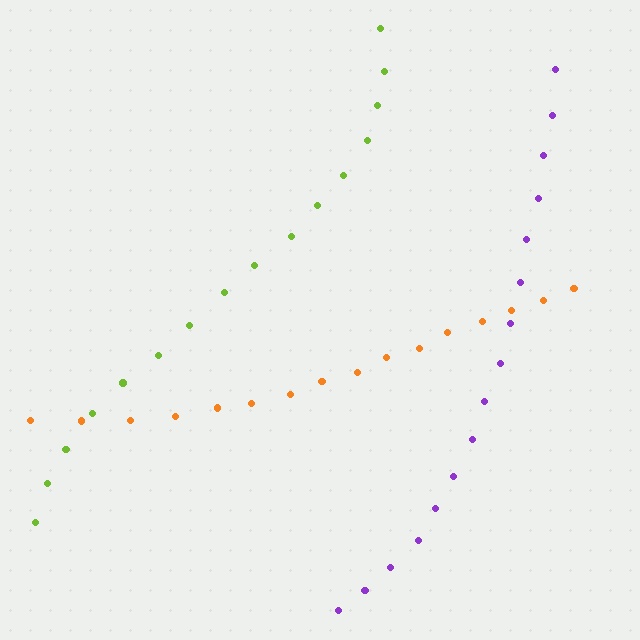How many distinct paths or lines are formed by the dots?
There are 3 distinct paths.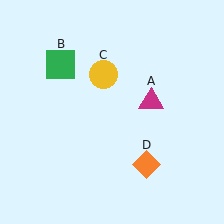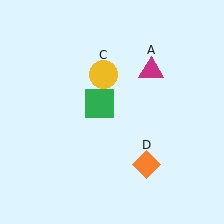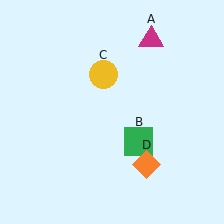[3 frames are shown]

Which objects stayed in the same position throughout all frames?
Yellow circle (object C) and orange diamond (object D) remained stationary.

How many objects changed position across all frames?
2 objects changed position: magenta triangle (object A), green square (object B).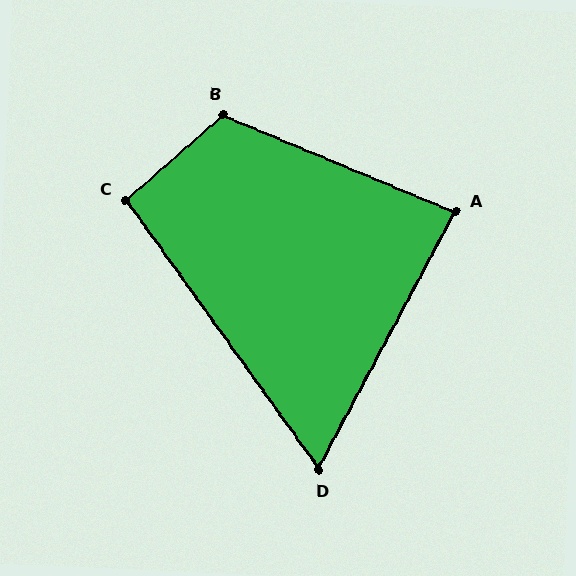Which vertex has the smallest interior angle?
D, at approximately 64 degrees.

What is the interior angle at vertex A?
Approximately 84 degrees (acute).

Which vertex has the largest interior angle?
B, at approximately 116 degrees.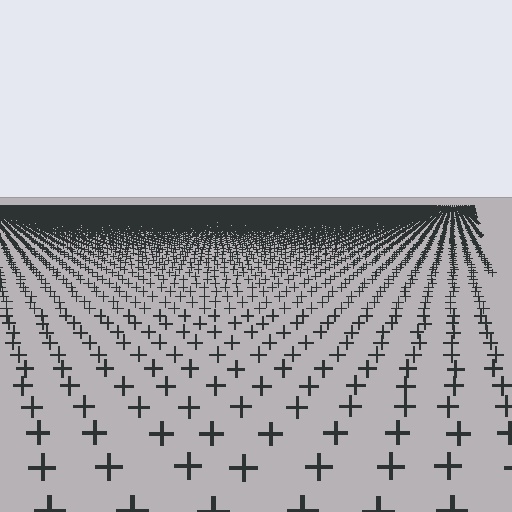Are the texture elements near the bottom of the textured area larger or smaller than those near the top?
Larger. Near the bottom, elements are closer to the viewer and appear at a bigger on-screen size.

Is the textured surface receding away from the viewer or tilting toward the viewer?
The surface is receding away from the viewer. Texture elements get smaller and denser toward the top.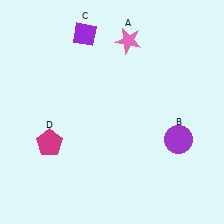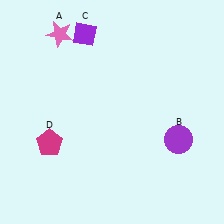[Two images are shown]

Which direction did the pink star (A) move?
The pink star (A) moved left.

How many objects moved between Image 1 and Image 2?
1 object moved between the two images.